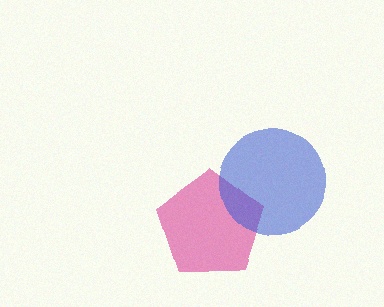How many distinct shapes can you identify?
There are 2 distinct shapes: a magenta pentagon, a blue circle.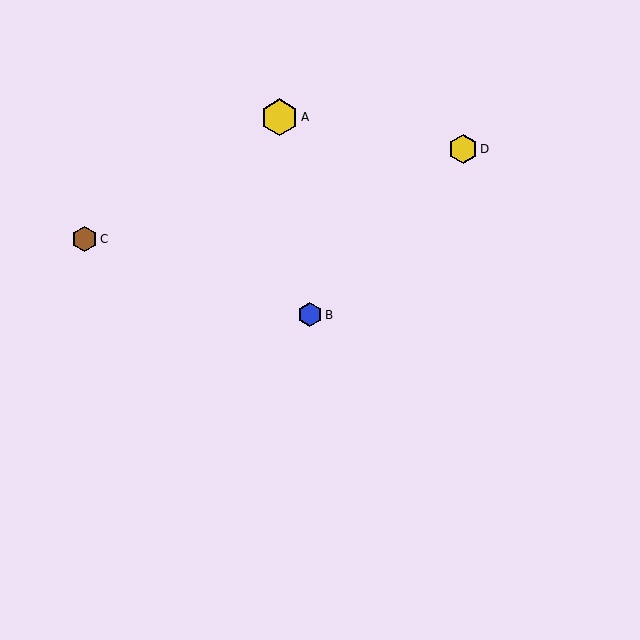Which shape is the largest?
The yellow hexagon (labeled A) is the largest.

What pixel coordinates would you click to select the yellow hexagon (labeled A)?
Click at (280, 117) to select the yellow hexagon A.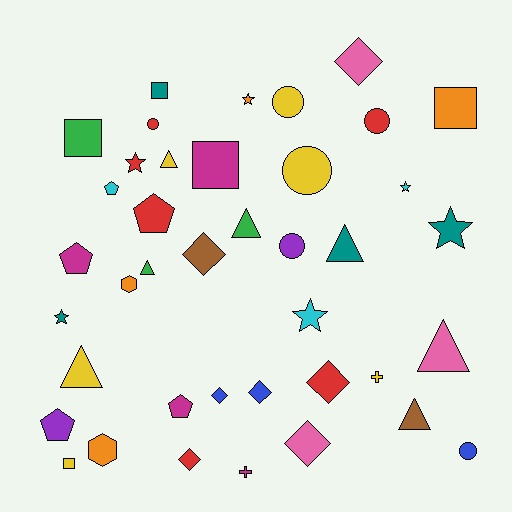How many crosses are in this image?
There are 2 crosses.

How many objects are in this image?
There are 40 objects.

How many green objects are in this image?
There are 3 green objects.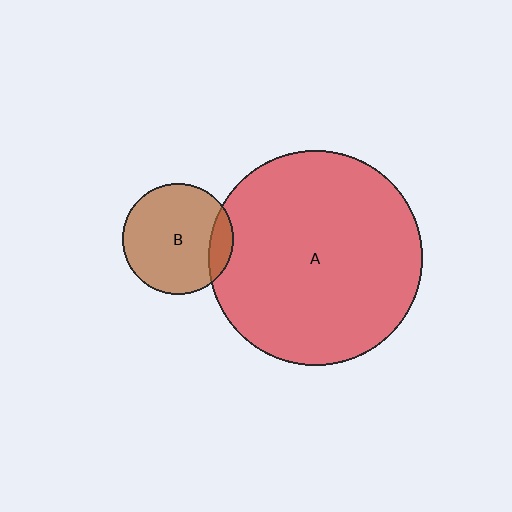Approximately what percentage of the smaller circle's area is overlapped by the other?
Approximately 15%.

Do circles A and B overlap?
Yes.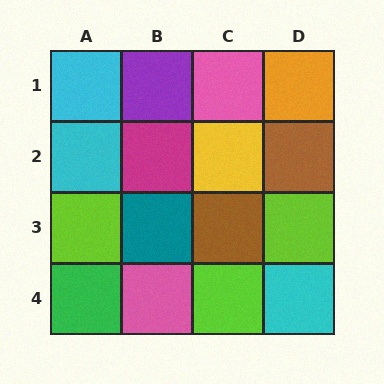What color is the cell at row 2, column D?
Brown.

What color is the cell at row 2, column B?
Magenta.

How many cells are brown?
2 cells are brown.